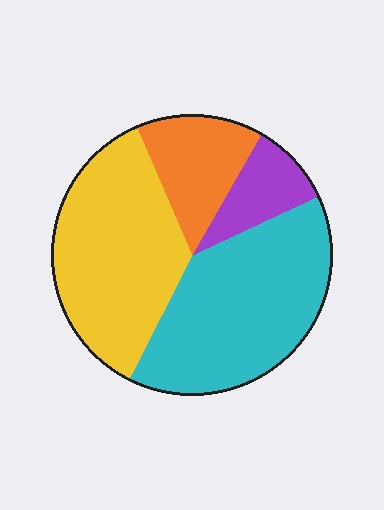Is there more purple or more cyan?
Cyan.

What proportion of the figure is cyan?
Cyan covers 39% of the figure.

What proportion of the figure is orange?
Orange covers 15% of the figure.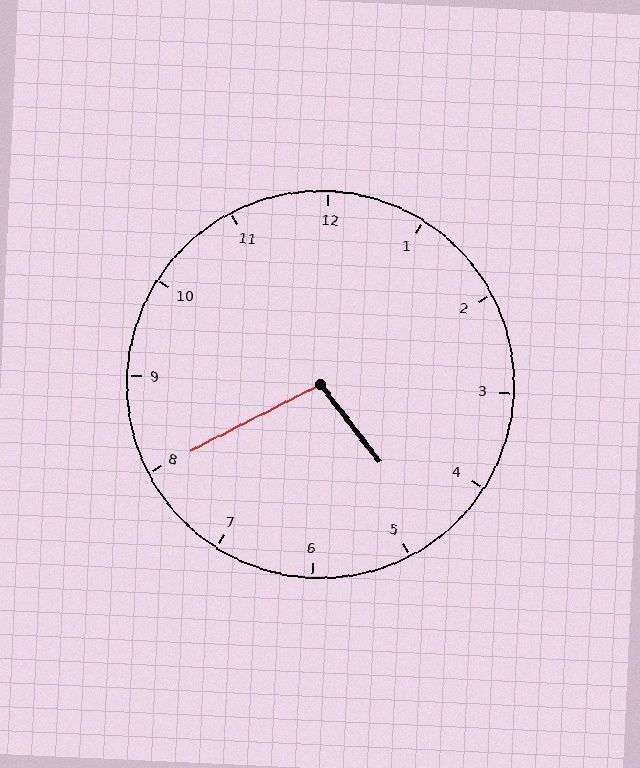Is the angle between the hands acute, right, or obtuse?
It is obtuse.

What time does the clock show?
4:40.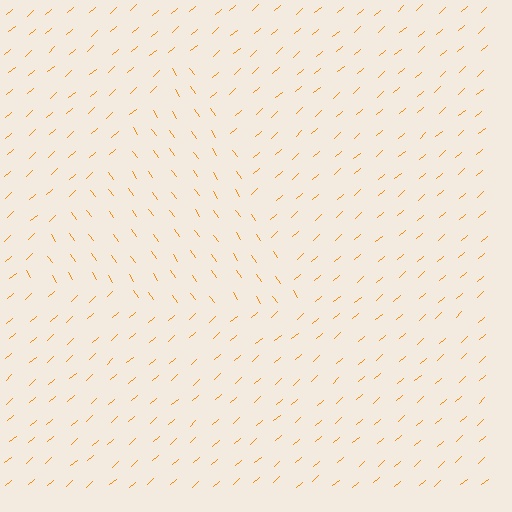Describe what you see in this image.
The image is filled with small orange line segments. A triangle region in the image has lines oriented differently from the surrounding lines, creating a visible texture boundary.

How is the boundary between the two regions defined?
The boundary is defined purely by a change in line orientation (approximately 83 degrees difference). All lines are the same color and thickness.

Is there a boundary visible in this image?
Yes, there is a texture boundary formed by a change in line orientation.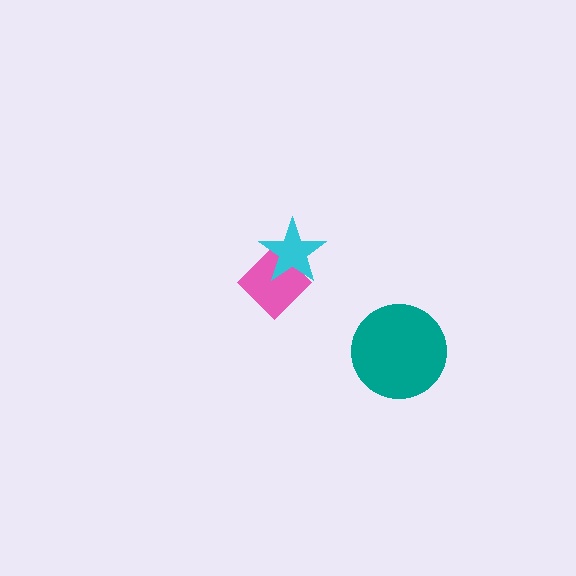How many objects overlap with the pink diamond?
1 object overlaps with the pink diamond.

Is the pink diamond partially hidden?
Yes, it is partially covered by another shape.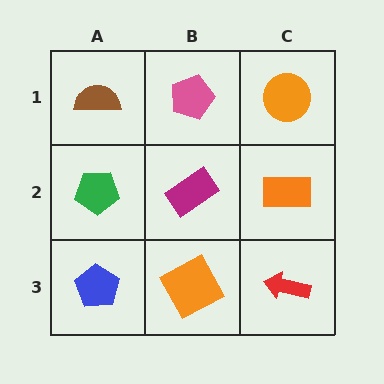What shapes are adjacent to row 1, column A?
A green pentagon (row 2, column A), a pink pentagon (row 1, column B).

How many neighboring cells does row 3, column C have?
2.